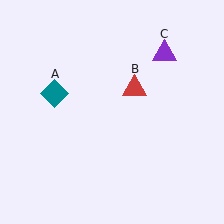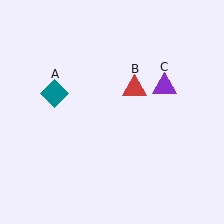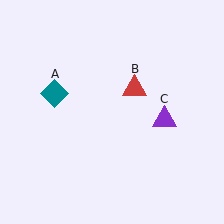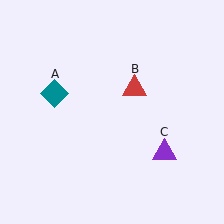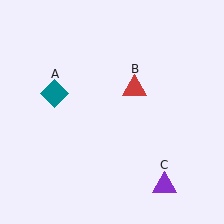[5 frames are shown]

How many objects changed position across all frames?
1 object changed position: purple triangle (object C).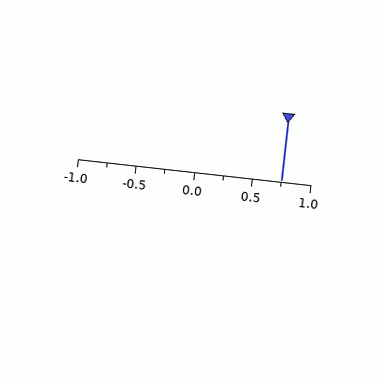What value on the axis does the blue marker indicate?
The marker indicates approximately 0.75.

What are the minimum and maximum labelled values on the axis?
The axis runs from -1.0 to 1.0.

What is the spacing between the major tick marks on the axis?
The major ticks are spaced 0.5 apart.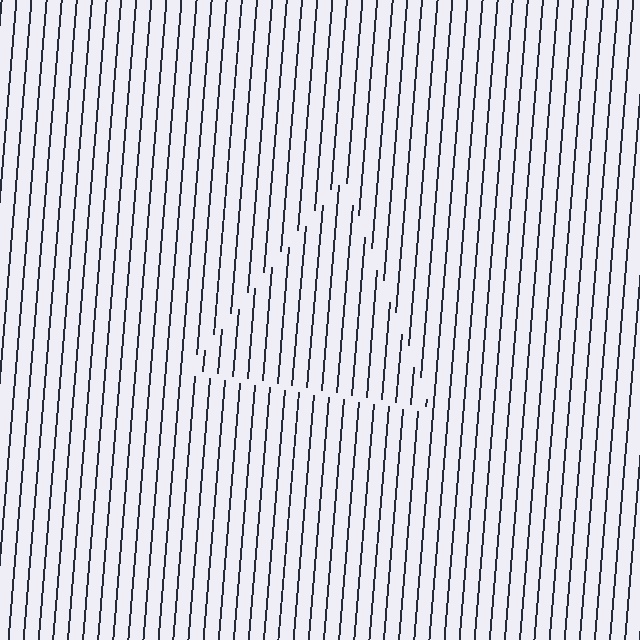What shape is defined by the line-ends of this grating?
An illusory triangle. The interior of the shape contains the same grating, shifted by half a period — the contour is defined by the phase discontinuity where line-ends from the inner and outer gratings abut.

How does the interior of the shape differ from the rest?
The interior of the shape contains the same grating, shifted by half a period — the contour is defined by the phase discontinuity where line-ends from the inner and outer gratings abut.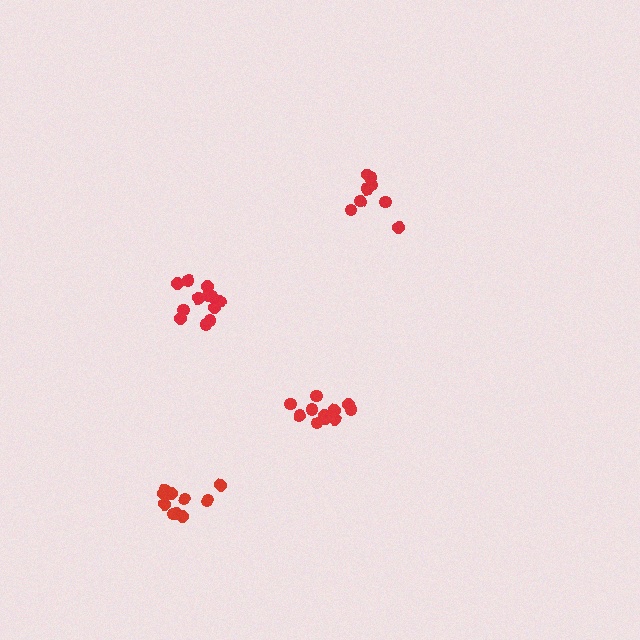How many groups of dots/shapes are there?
There are 4 groups.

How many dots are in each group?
Group 1: 8 dots, Group 2: 12 dots, Group 3: 10 dots, Group 4: 11 dots (41 total).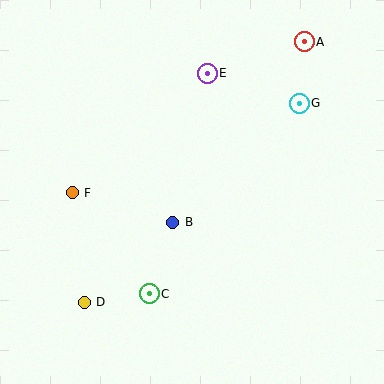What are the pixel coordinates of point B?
Point B is at (173, 222).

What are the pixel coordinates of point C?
Point C is at (149, 294).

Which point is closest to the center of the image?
Point B at (173, 222) is closest to the center.